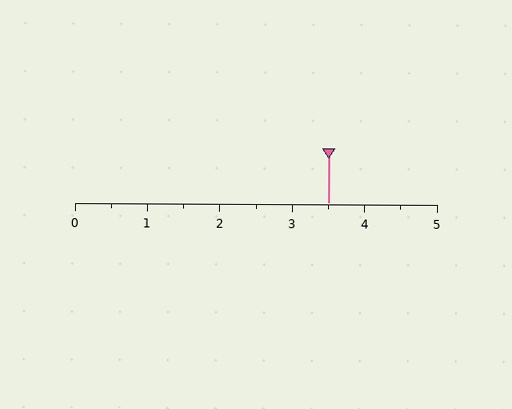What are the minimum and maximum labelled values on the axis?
The axis runs from 0 to 5.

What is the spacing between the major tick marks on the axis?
The major ticks are spaced 1 apart.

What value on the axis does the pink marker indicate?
The marker indicates approximately 3.5.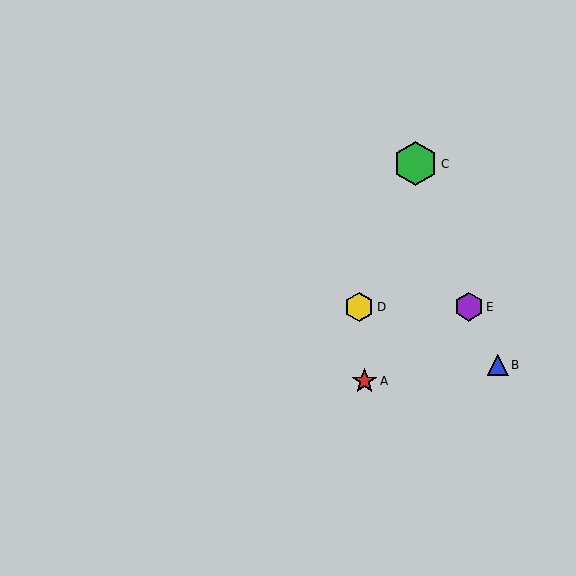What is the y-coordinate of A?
Object A is at y≈381.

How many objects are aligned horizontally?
2 objects (D, E) are aligned horizontally.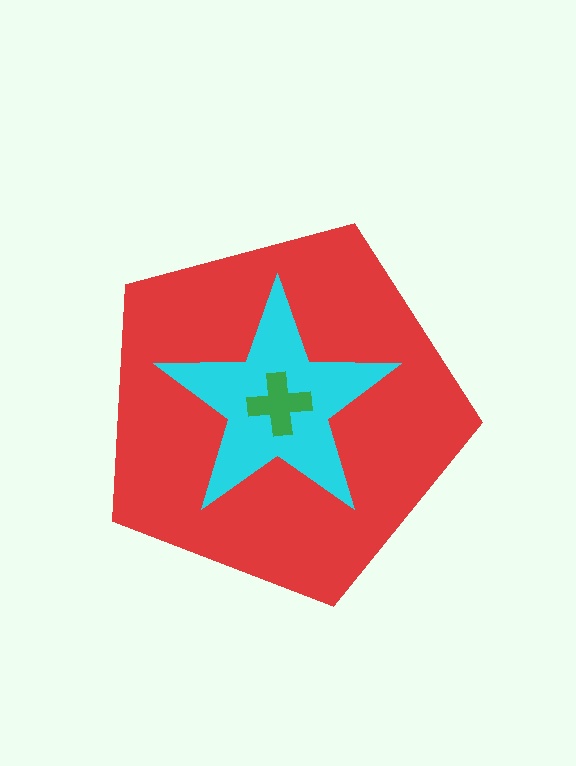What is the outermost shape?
The red pentagon.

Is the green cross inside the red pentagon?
Yes.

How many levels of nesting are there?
3.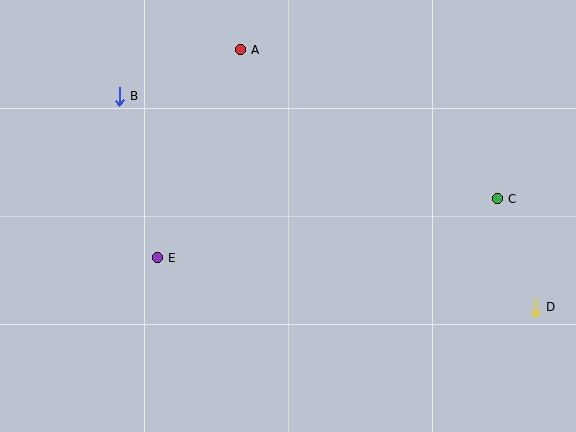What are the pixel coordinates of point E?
Point E is at (157, 258).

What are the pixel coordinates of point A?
Point A is at (240, 50).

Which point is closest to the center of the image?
Point E at (157, 258) is closest to the center.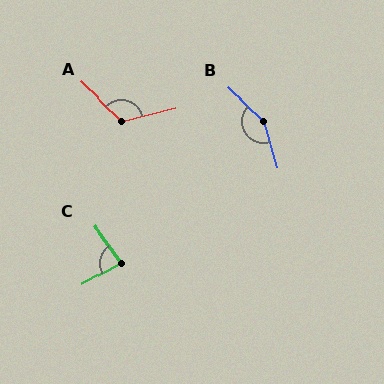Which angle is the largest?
B, at approximately 149 degrees.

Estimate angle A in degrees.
Approximately 122 degrees.